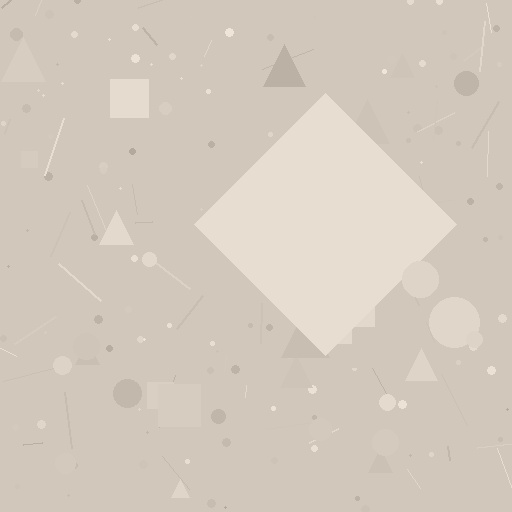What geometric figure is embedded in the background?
A diamond is embedded in the background.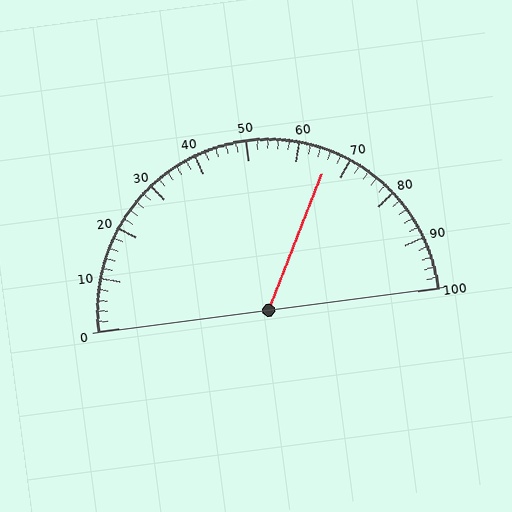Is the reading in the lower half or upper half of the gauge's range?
The reading is in the upper half of the range (0 to 100).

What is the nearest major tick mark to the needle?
The nearest major tick mark is 70.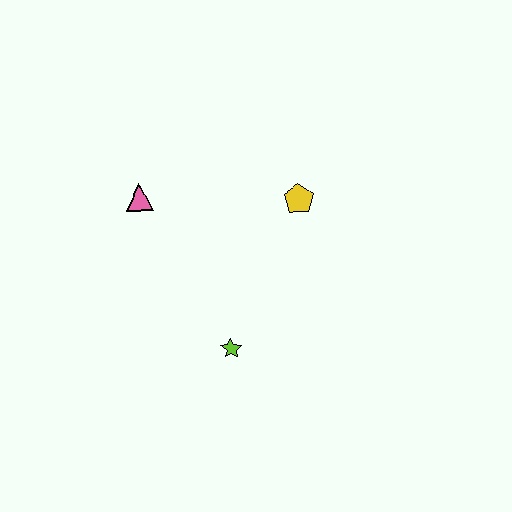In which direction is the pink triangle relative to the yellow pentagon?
The pink triangle is to the left of the yellow pentagon.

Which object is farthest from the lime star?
The pink triangle is farthest from the lime star.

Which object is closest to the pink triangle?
The yellow pentagon is closest to the pink triangle.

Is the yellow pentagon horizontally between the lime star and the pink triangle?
No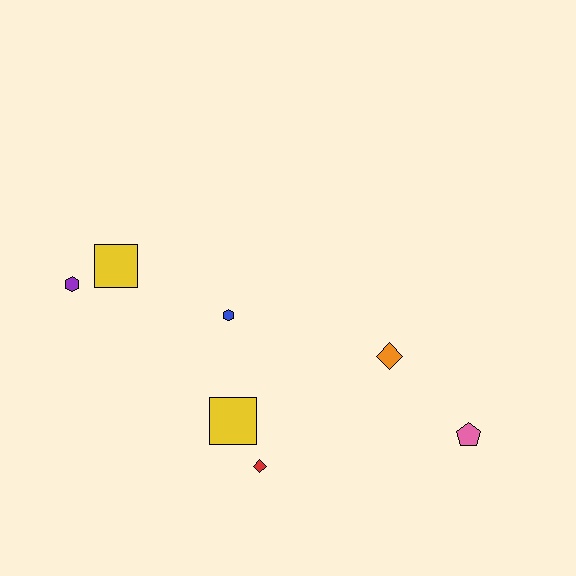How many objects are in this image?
There are 7 objects.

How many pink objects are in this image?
There is 1 pink object.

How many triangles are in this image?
There are no triangles.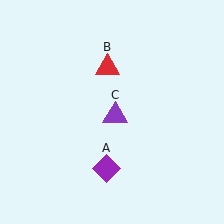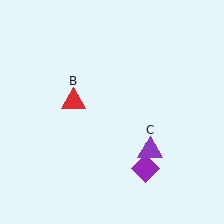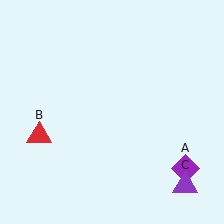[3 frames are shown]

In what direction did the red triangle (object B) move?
The red triangle (object B) moved down and to the left.